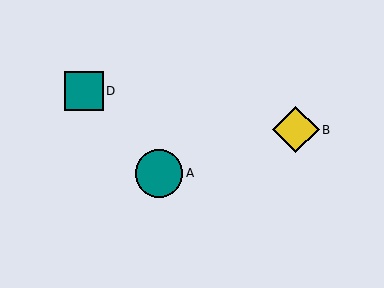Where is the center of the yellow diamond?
The center of the yellow diamond is at (296, 130).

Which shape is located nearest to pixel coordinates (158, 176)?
The teal circle (labeled A) at (159, 173) is nearest to that location.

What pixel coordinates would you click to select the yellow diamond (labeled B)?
Click at (296, 130) to select the yellow diamond B.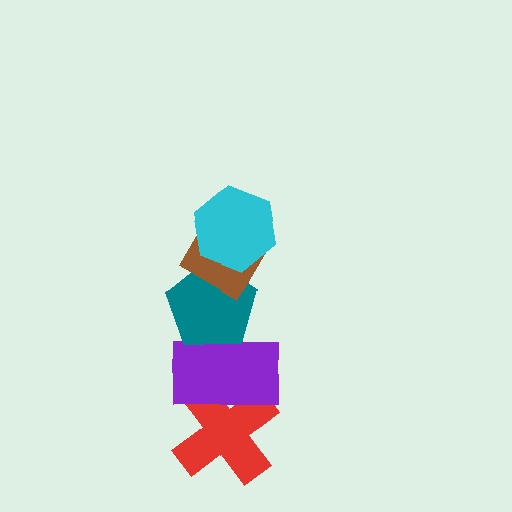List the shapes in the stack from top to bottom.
From top to bottom: the cyan hexagon, the brown diamond, the teal pentagon, the purple rectangle, the red cross.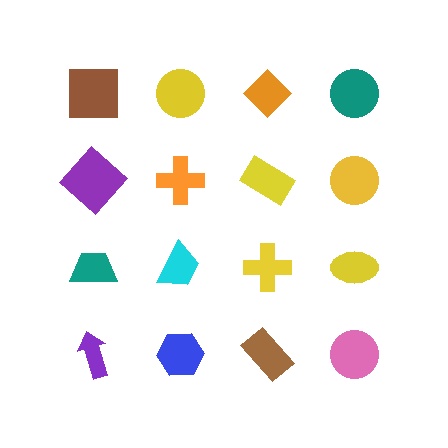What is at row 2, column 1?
A purple diamond.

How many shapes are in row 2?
4 shapes.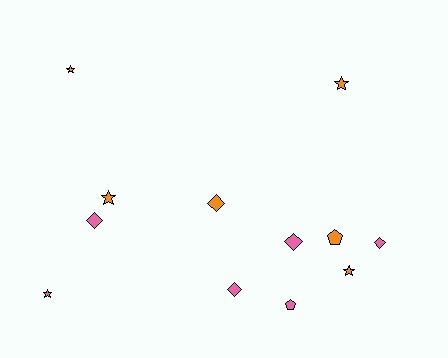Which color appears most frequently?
Orange, with 6 objects.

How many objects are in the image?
There are 12 objects.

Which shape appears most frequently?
Diamond, with 5 objects.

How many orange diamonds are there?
There is 1 orange diamond.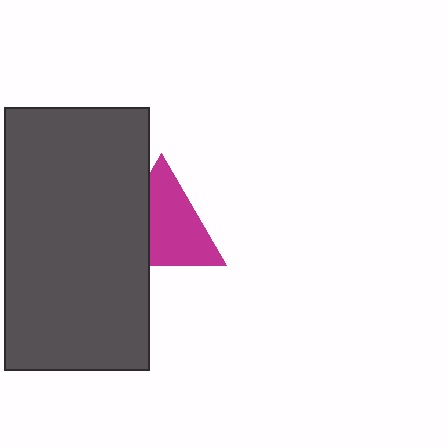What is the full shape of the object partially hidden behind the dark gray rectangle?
The partially hidden object is a magenta triangle.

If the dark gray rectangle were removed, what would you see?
You would see the complete magenta triangle.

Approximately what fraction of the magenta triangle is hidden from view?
Roughly 33% of the magenta triangle is hidden behind the dark gray rectangle.